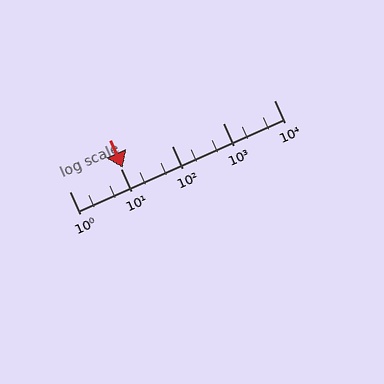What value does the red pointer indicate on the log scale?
The pointer indicates approximately 11.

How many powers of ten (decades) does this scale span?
The scale spans 4 decades, from 1 to 10000.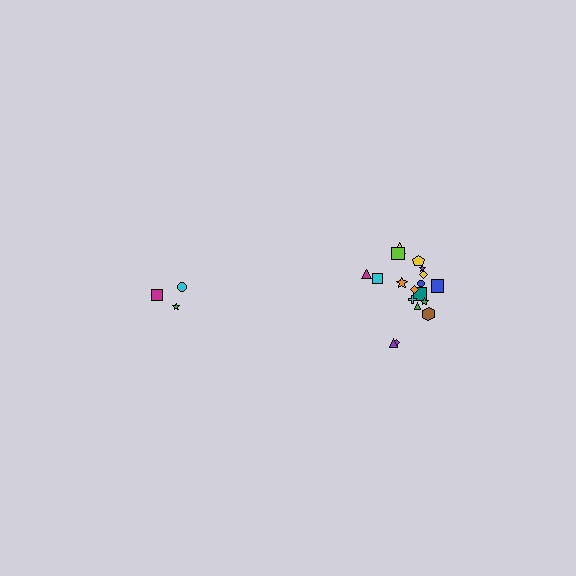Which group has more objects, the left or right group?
The right group.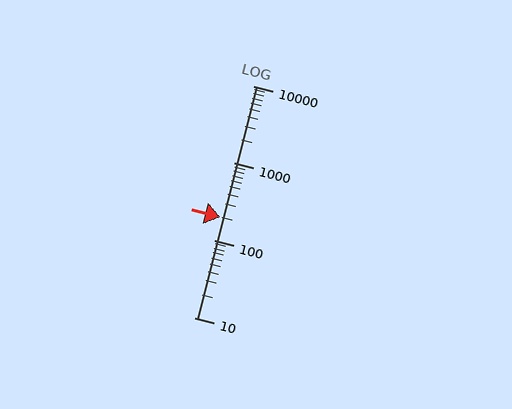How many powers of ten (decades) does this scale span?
The scale spans 3 decades, from 10 to 10000.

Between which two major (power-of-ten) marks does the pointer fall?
The pointer is between 100 and 1000.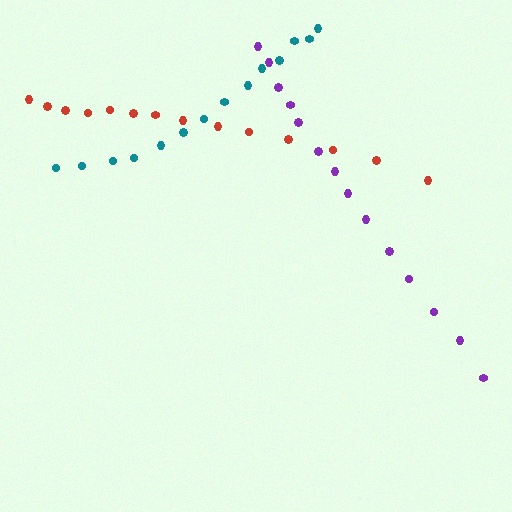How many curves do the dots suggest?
There are 3 distinct paths.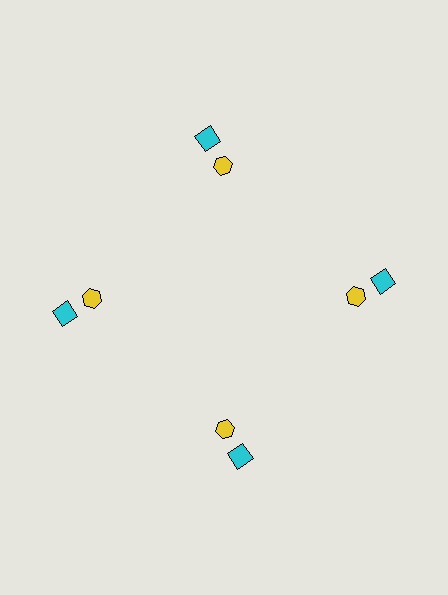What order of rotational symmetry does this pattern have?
This pattern has 4-fold rotational symmetry.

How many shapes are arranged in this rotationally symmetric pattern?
There are 8 shapes, arranged in 4 groups of 2.